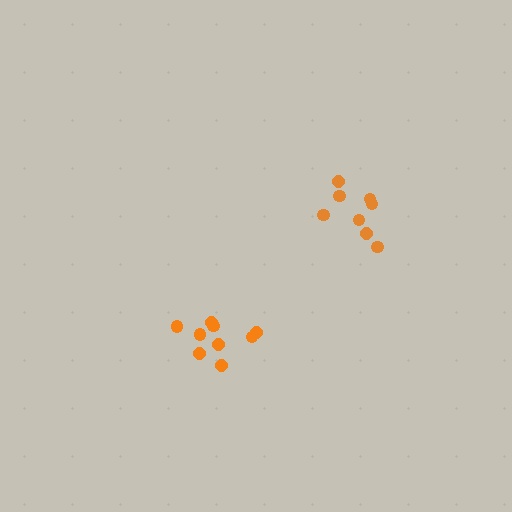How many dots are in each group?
Group 1: 8 dots, Group 2: 9 dots (17 total).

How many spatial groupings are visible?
There are 2 spatial groupings.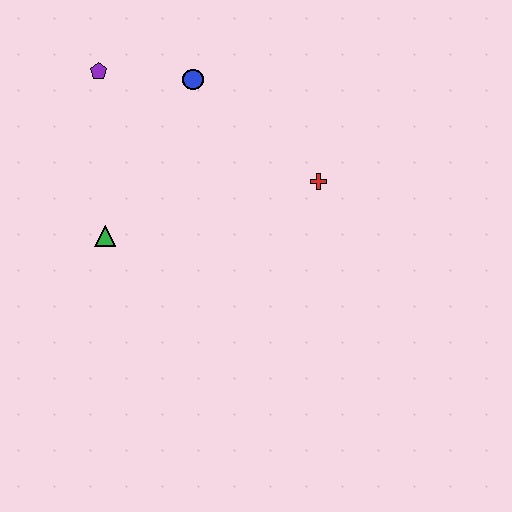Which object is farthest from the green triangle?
The red cross is farthest from the green triangle.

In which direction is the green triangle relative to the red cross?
The green triangle is to the left of the red cross.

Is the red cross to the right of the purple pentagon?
Yes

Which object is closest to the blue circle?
The purple pentagon is closest to the blue circle.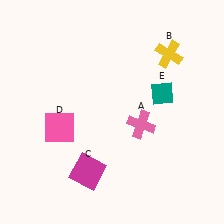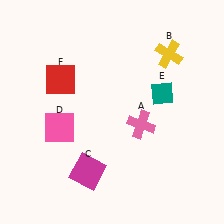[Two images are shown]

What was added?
A red square (F) was added in Image 2.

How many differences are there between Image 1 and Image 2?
There is 1 difference between the two images.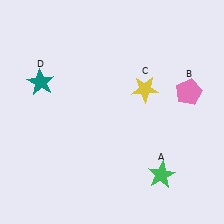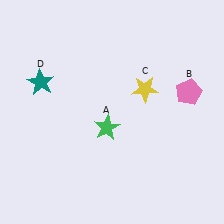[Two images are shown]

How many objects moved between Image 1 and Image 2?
1 object moved between the two images.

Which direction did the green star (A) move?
The green star (A) moved left.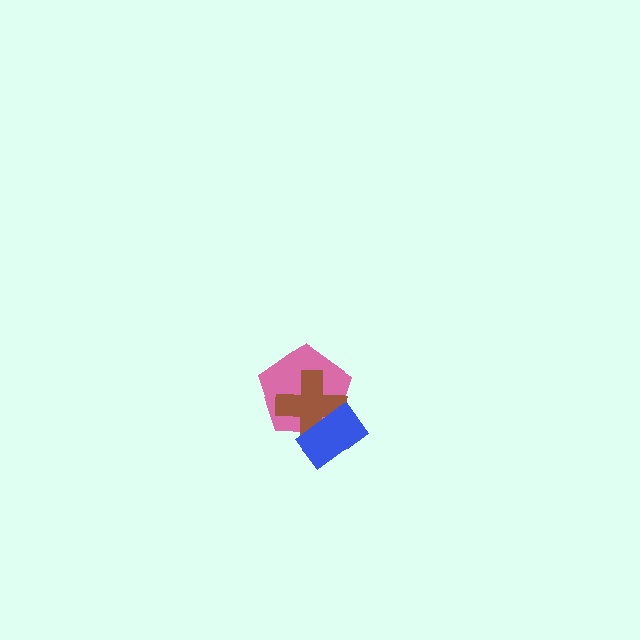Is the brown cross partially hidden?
Yes, it is partially covered by another shape.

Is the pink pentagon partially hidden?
Yes, it is partially covered by another shape.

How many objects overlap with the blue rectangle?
2 objects overlap with the blue rectangle.